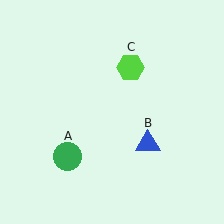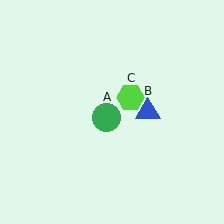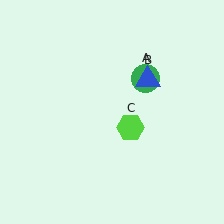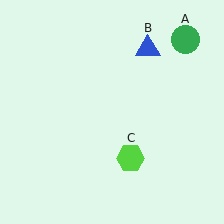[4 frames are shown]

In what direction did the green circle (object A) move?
The green circle (object A) moved up and to the right.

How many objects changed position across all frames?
3 objects changed position: green circle (object A), blue triangle (object B), lime hexagon (object C).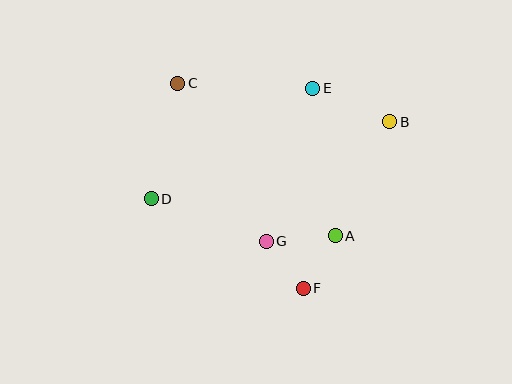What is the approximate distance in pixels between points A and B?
The distance between A and B is approximately 126 pixels.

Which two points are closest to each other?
Points F and G are closest to each other.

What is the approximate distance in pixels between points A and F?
The distance between A and F is approximately 61 pixels.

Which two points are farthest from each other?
Points B and D are farthest from each other.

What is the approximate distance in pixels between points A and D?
The distance between A and D is approximately 188 pixels.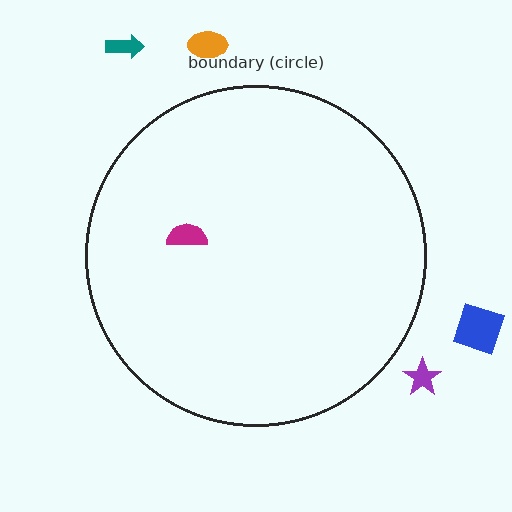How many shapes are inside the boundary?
1 inside, 4 outside.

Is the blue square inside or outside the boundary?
Outside.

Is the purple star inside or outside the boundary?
Outside.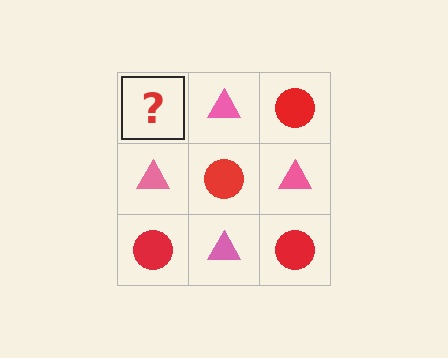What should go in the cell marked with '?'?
The missing cell should contain a red circle.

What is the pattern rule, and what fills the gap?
The rule is that it alternates red circle and pink triangle in a checkerboard pattern. The gap should be filled with a red circle.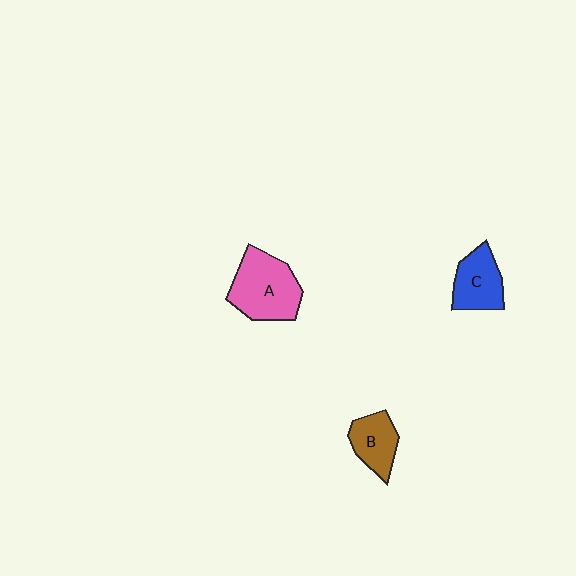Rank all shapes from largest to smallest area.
From largest to smallest: A (pink), C (blue), B (brown).